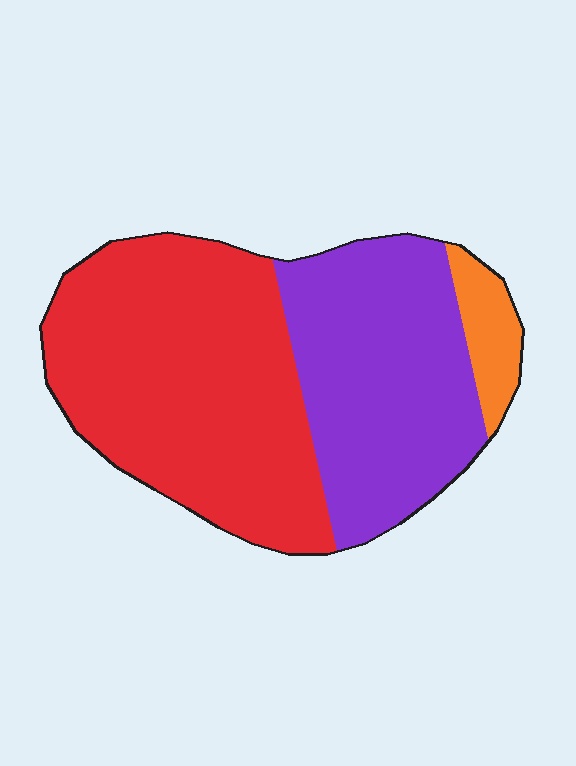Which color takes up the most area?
Red, at roughly 55%.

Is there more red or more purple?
Red.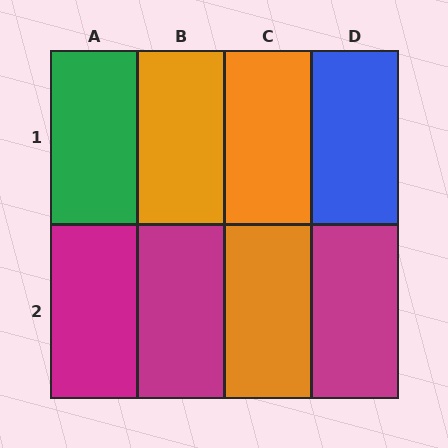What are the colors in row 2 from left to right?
Magenta, magenta, orange, magenta.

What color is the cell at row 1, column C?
Orange.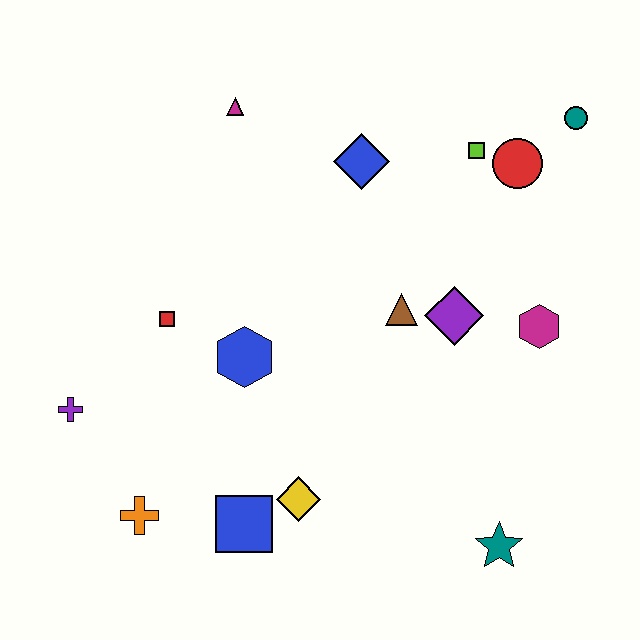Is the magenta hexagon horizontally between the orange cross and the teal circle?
Yes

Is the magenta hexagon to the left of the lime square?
No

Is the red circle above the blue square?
Yes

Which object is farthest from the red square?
The teal circle is farthest from the red square.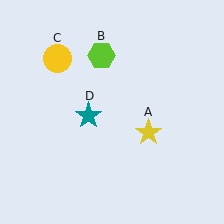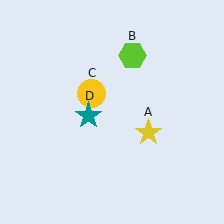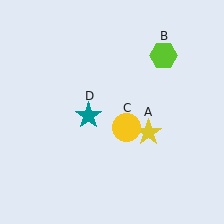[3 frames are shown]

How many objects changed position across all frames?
2 objects changed position: lime hexagon (object B), yellow circle (object C).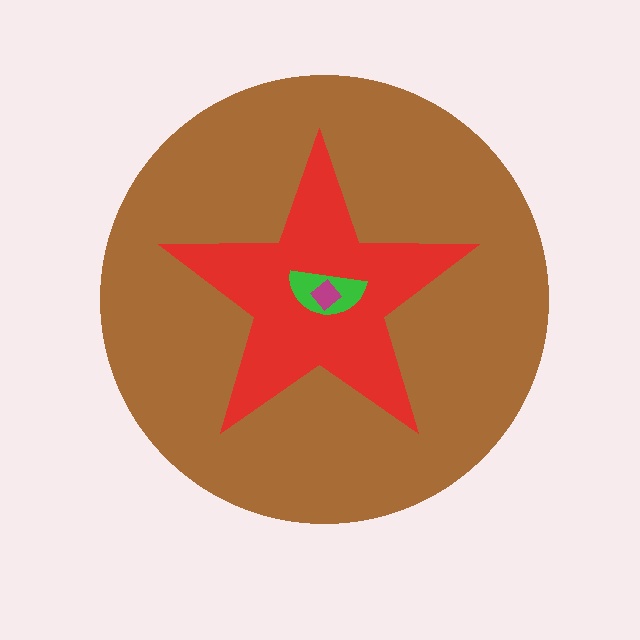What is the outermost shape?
The brown circle.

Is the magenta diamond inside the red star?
Yes.